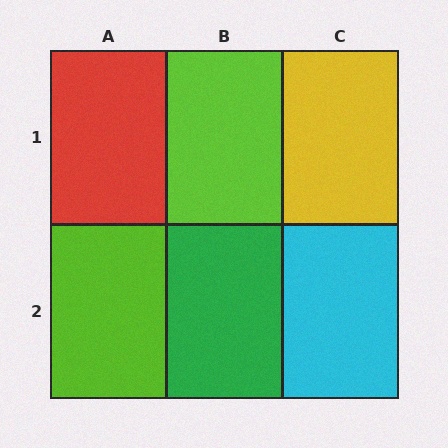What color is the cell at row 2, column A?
Lime.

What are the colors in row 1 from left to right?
Red, lime, yellow.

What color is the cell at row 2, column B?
Green.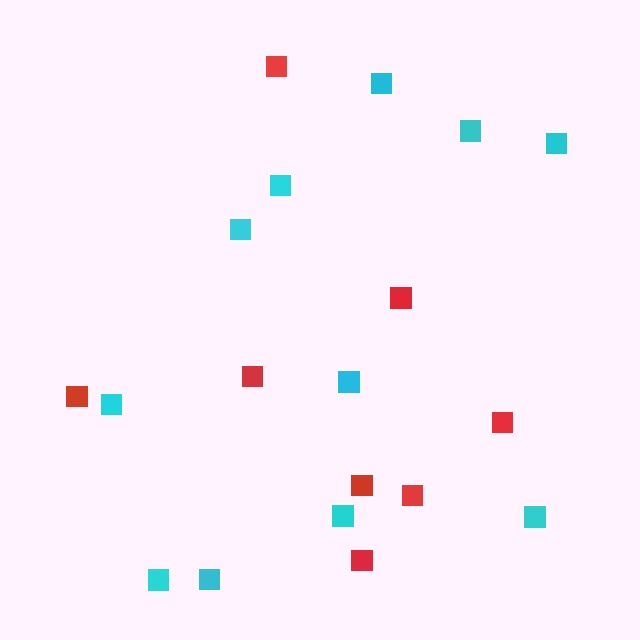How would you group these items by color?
There are 2 groups: one group of cyan squares (11) and one group of red squares (8).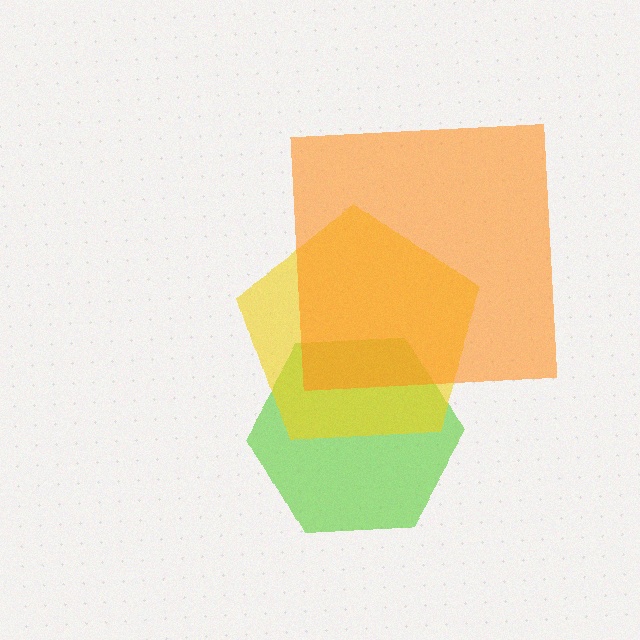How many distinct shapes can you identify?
There are 3 distinct shapes: a lime hexagon, a yellow pentagon, an orange square.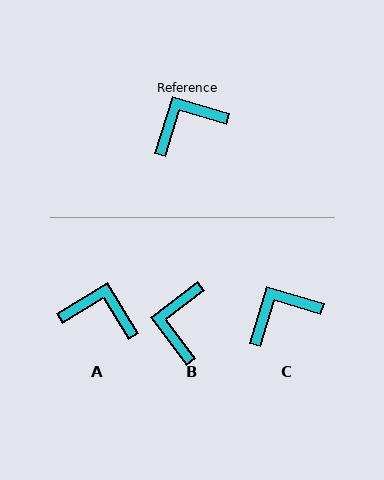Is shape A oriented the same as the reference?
No, it is off by about 41 degrees.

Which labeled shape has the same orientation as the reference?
C.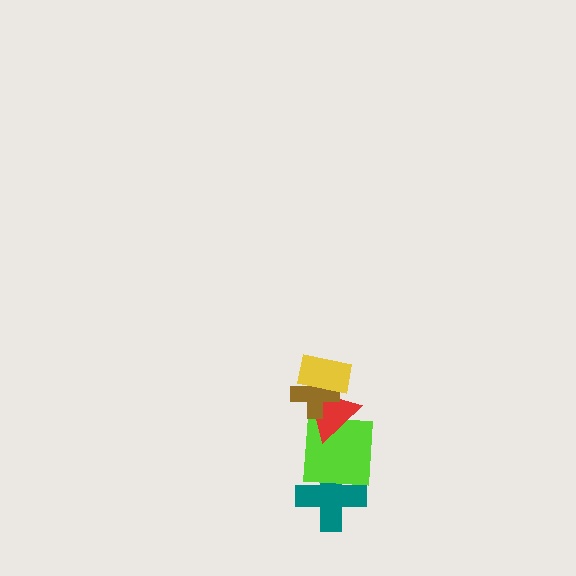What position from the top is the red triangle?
The red triangle is 3rd from the top.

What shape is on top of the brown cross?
The yellow rectangle is on top of the brown cross.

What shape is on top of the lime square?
The red triangle is on top of the lime square.